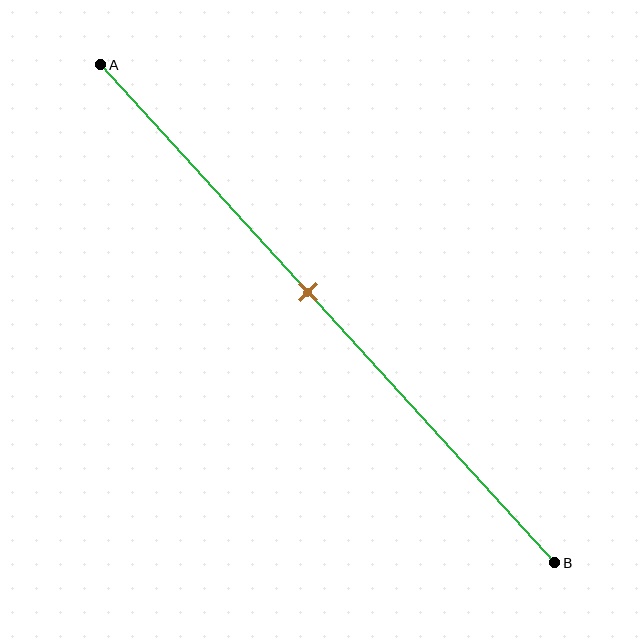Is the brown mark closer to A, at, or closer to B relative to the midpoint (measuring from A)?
The brown mark is closer to point A than the midpoint of segment AB.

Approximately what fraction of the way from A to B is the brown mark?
The brown mark is approximately 45% of the way from A to B.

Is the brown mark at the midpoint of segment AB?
No, the mark is at about 45% from A, not at the 50% midpoint.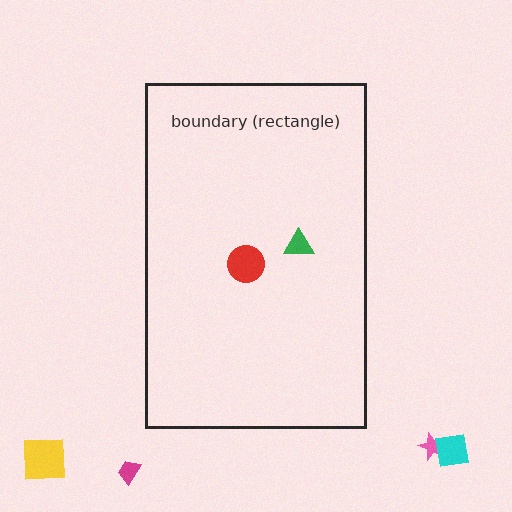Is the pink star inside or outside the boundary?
Outside.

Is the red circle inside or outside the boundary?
Inside.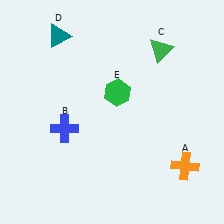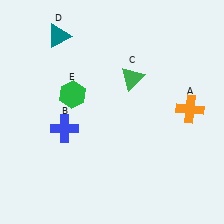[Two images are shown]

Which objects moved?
The objects that moved are: the orange cross (A), the green triangle (C), the green hexagon (E).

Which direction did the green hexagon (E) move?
The green hexagon (E) moved left.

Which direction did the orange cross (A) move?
The orange cross (A) moved up.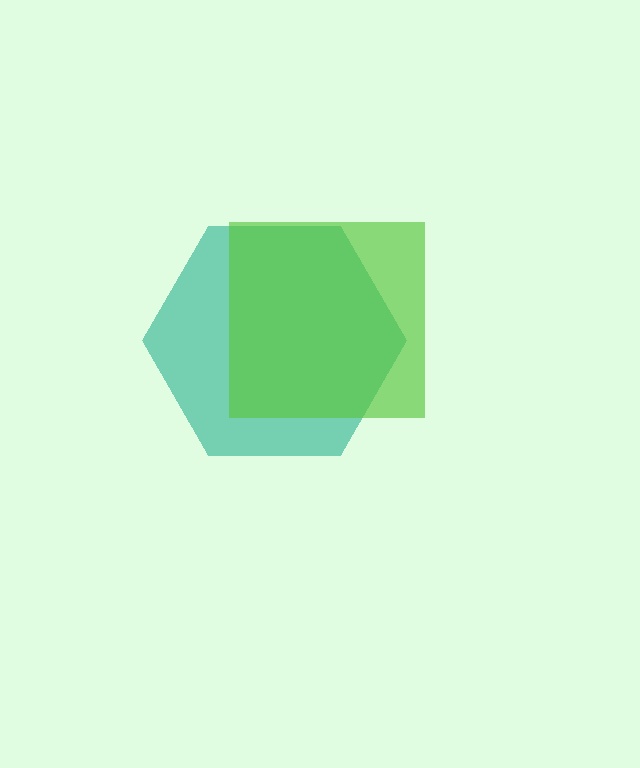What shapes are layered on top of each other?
The layered shapes are: a teal hexagon, a lime square.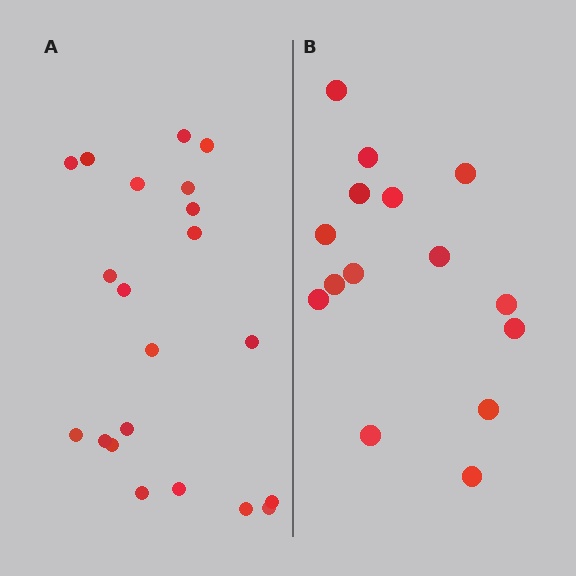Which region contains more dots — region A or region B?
Region A (the left region) has more dots.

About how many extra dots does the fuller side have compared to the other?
Region A has about 6 more dots than region B.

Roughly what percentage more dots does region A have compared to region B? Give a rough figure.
About 40% more.